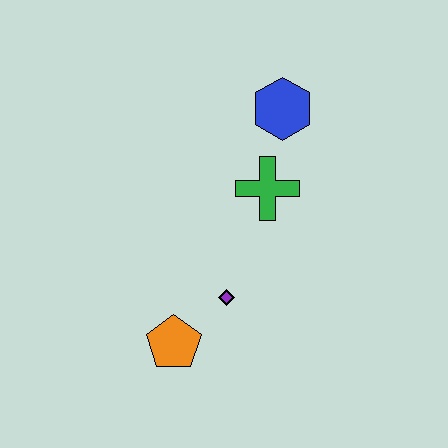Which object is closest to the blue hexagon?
The green cross is closest to the blue hexagon.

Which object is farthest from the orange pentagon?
The blue hexagon is farthest from the orange pentagon.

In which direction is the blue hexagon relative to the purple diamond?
The blue hexagon is above the purple diamond.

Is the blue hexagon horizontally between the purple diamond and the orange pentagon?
No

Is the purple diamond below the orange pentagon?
No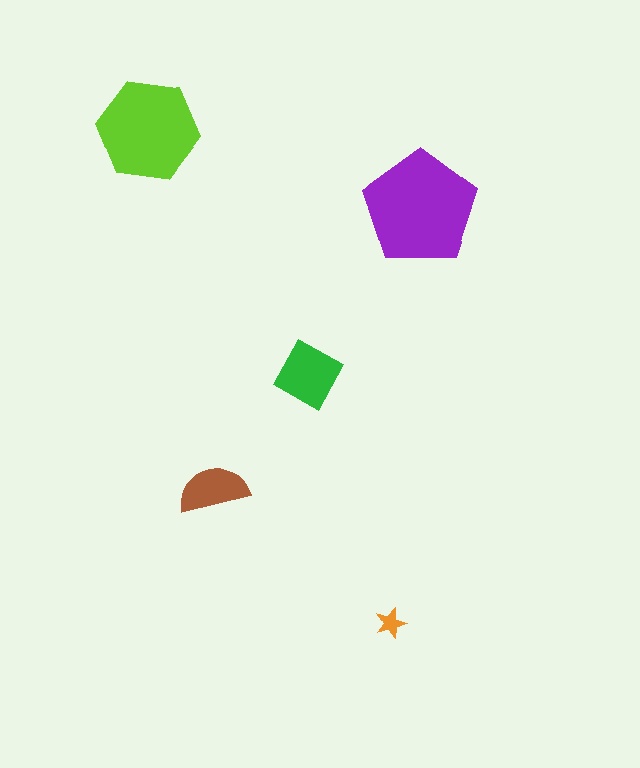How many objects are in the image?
There are 5 objects in the image.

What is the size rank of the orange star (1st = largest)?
5th.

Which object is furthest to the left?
The lime hexagon is leftmost.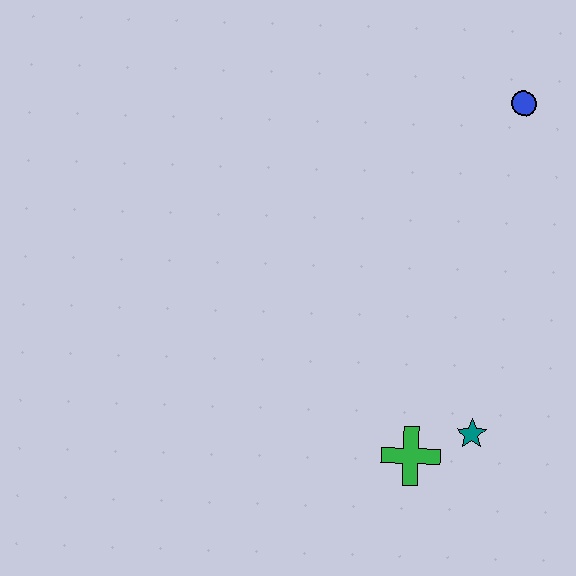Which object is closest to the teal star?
The green cross is closest to the teal star.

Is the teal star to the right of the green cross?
Yes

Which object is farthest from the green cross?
The blue circle is farthest from the green cross.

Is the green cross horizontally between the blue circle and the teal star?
No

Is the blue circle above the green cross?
Yes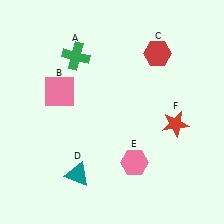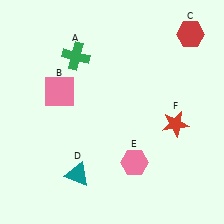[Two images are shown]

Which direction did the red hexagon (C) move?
The red hexagon (C) moved right.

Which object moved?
The red hexagon (C) moved right.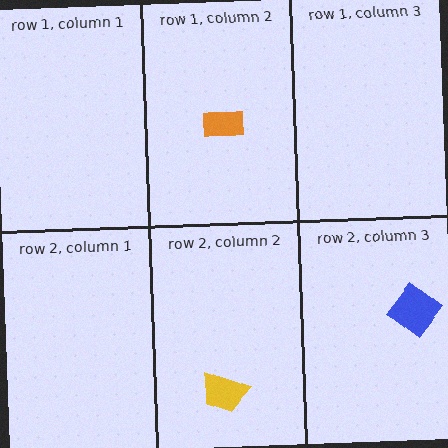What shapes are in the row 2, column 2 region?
The yellow trapezoid.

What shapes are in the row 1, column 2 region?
The orange rectangle.